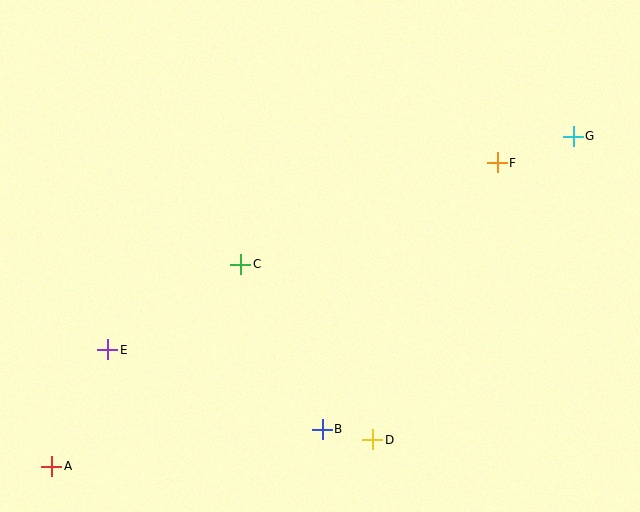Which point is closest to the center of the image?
Point C at (241, 264) is closest to the center.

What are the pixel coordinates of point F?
Point F is at (497, 163).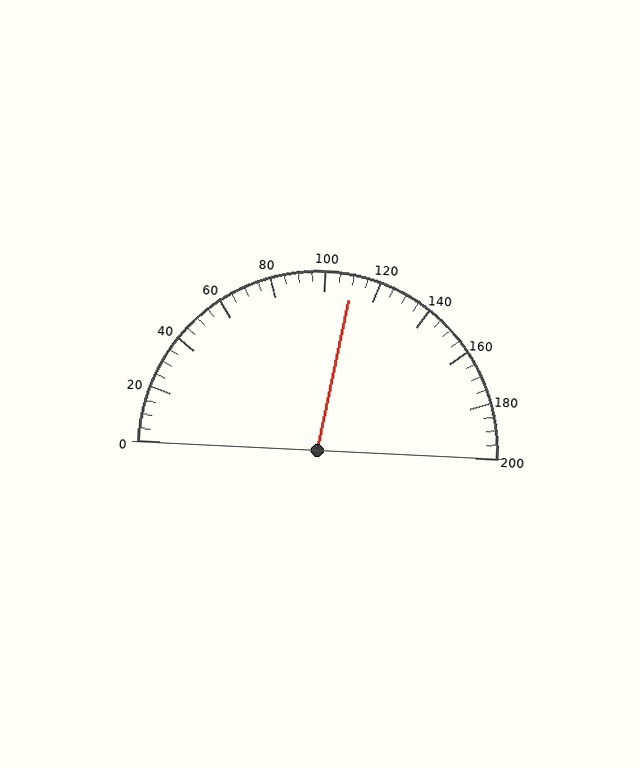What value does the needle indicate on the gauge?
The needle indicates approximately 110.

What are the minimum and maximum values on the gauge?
The gauge ranges from 0 to 200.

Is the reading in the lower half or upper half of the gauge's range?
The reading is in the upper half of the range (0 to 200).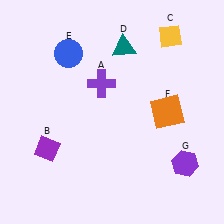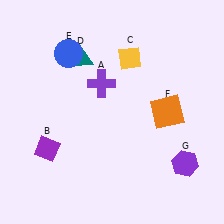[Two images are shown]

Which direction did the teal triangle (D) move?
The teal triangle (D) moved left.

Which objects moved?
The objects that moved are: the yellow diamond (C), the teal triangle (D).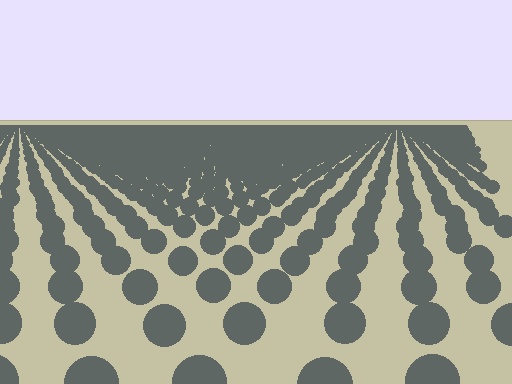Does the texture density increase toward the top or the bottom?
Density increases toward the top.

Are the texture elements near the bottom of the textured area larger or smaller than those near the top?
Larger. Near the bottom, elements are closer to the viewer and appear at a bigger on-screen size.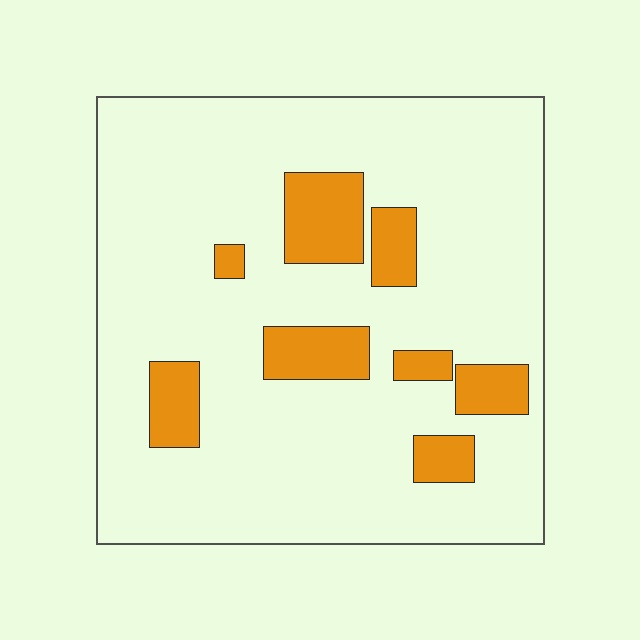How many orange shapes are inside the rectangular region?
8.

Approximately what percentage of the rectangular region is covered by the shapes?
Approximately 15%.